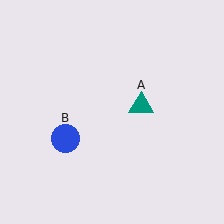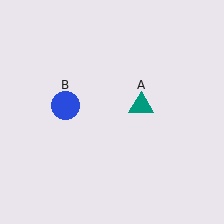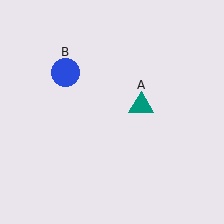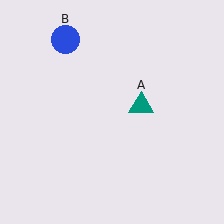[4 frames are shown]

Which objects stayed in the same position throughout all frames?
Teal triangle (object A) remained stationary.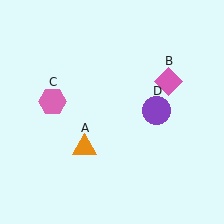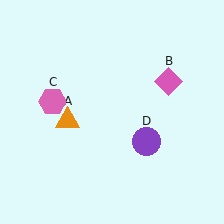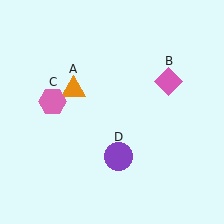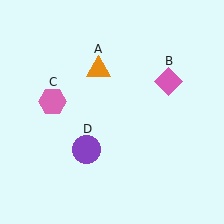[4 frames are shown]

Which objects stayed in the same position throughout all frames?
Pink diamond (object B) and pink hexagon (object C) remained stationary.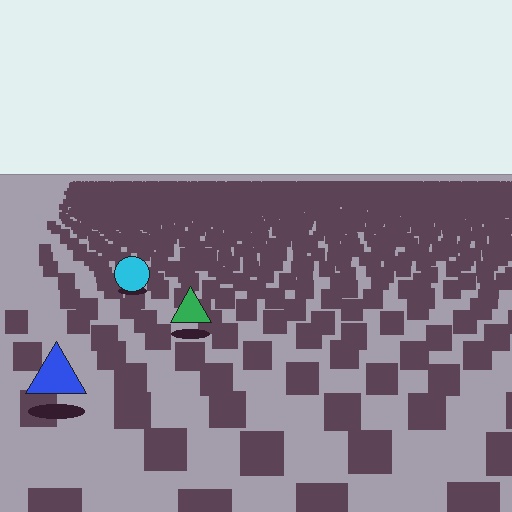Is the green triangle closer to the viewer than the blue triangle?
No. The blue triangle is closer — you can tell from the texture gradient: the ground texture is coarser near it.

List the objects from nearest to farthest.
From nearest to farthest: the blue triangle, the green triangle, the cyan circle.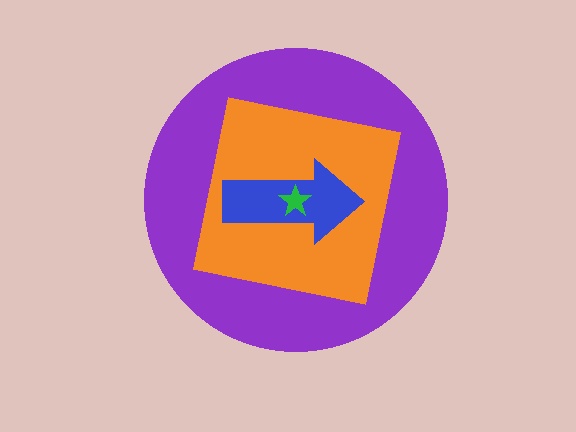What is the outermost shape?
The purple circle.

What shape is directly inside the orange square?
The blue arrow.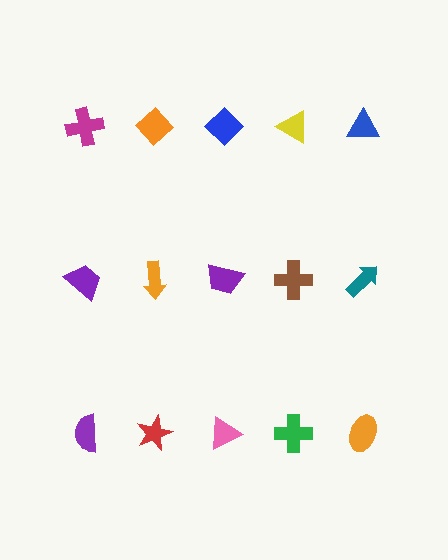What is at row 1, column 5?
A blue triangle.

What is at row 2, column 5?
A teal arrow.